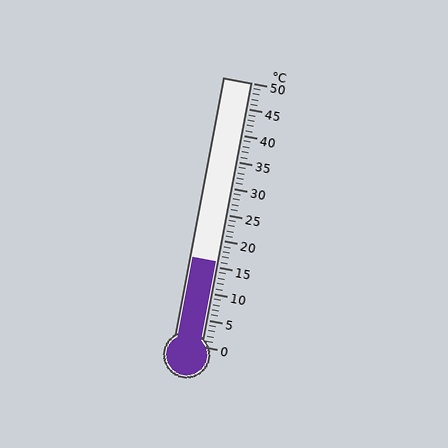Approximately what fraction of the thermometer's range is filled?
The thermometer is filled to approximately 30% of its range.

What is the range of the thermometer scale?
The thermometer scale ranges from 0°C to 50°C.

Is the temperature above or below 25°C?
The temperature is below 25°C.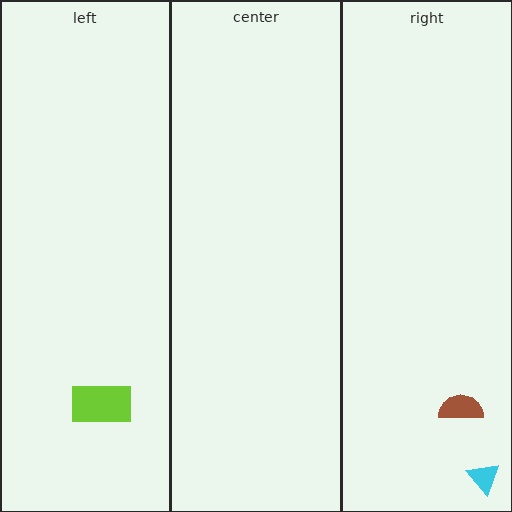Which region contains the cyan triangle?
The right region.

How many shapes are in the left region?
1.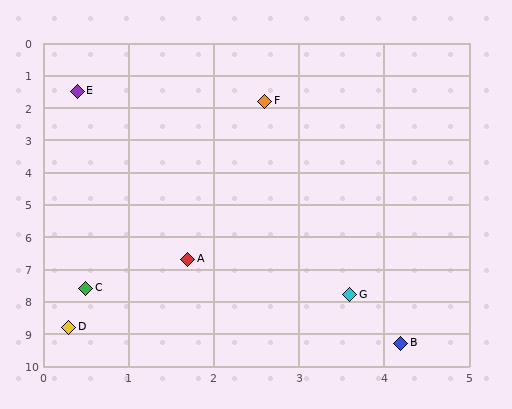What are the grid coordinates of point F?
Point F is at approximately (2.6, 1.8).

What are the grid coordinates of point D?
Point D is at approximately (0.3, 8.8).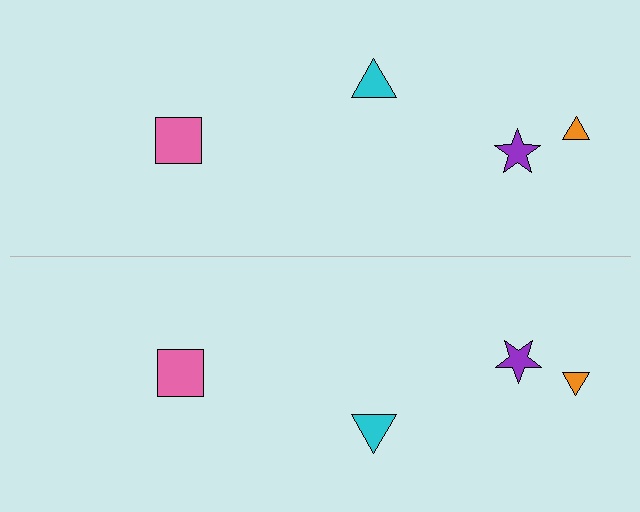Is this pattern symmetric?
Yes, this pattern has bilateral (reflection) symmetry.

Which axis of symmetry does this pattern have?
The pattern has a horizontal axis of symmetry running through the center of the image.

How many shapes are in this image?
There are 8 shapes in this image.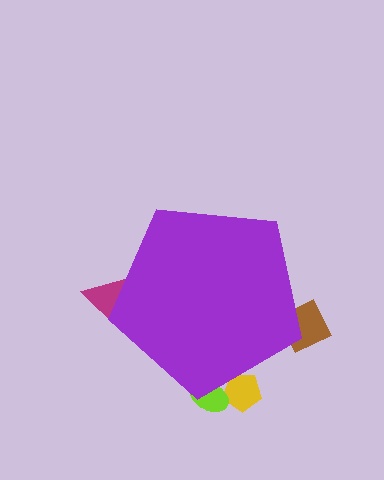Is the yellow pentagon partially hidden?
Yes, the yellow pentagon is partially hidden behind the purple pentagon.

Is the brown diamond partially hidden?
Yes, the brown diamond is partially hidden behind the purple pentagon.